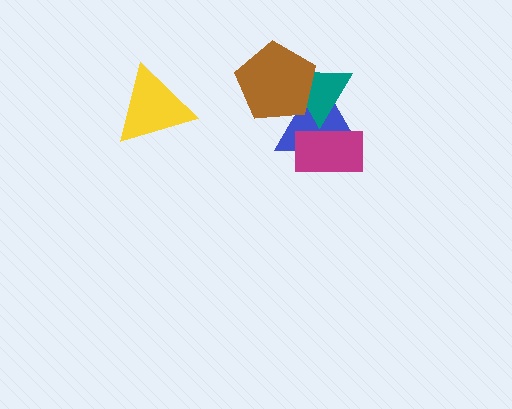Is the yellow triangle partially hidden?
No, no other shape covers it.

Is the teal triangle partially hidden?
Yes, it is partially covered by another shape.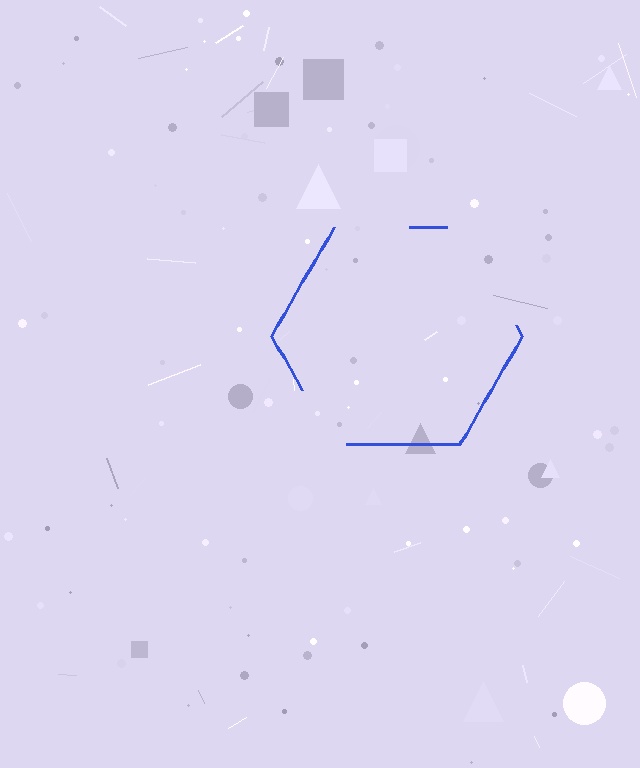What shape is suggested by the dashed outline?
The dashed outline suggests a hexagon.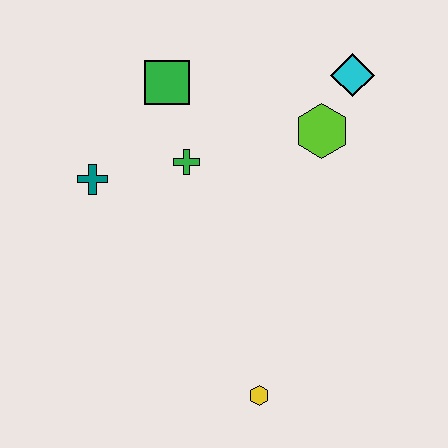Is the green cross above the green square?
No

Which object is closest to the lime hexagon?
The cyan diamond is closest to the lime hexagon.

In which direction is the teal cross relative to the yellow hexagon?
The teal cross is above the yellow hexagon.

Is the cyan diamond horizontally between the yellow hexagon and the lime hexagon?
No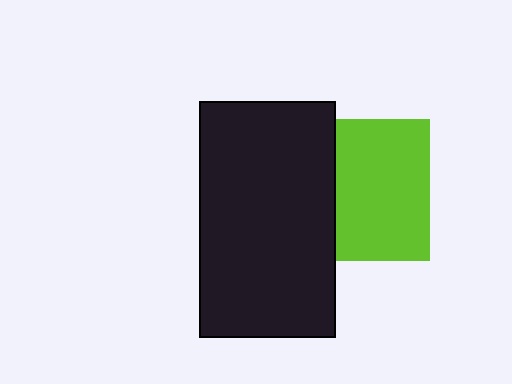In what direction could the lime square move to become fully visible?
The lime square could move right. That would shift it out from behind the black rectangle entirely.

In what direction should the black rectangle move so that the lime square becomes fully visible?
The black rectangle should move left. That is the shortest direction to clear the overlap and leave the lime square fully visible.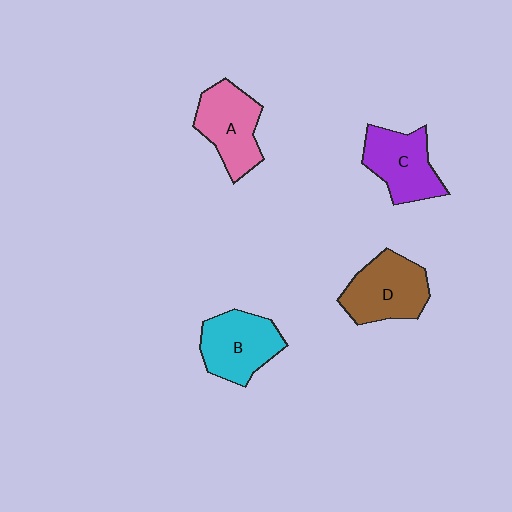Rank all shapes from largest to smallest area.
From largest to smallest: D (brown), B (cyan), A (pink), C (purple).